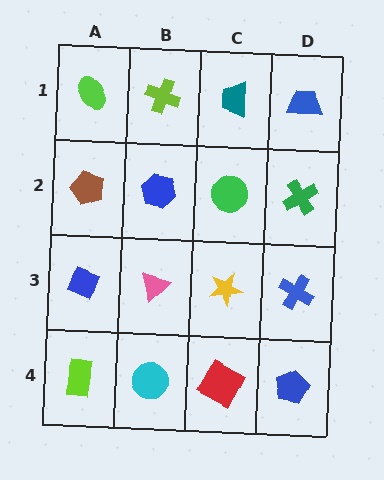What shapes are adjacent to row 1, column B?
A blue hexagon (row 2, column B), a lime ellipse (row 1, column A), a teal trapezoid (row 1, column C).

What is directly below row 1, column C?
A green circle.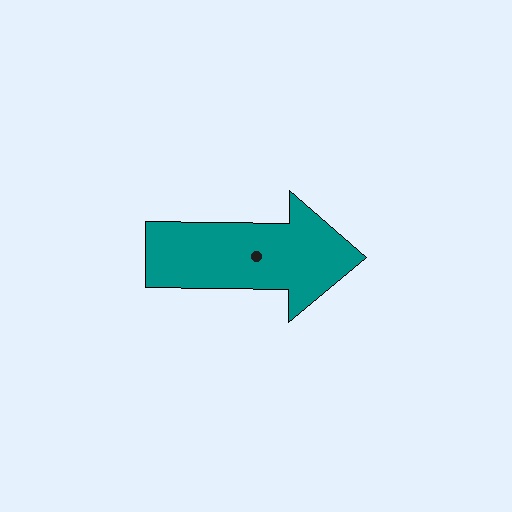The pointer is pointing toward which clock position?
Roughly 3 o'clock.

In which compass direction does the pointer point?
East.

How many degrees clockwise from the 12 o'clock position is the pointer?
Approximately 91 degrees.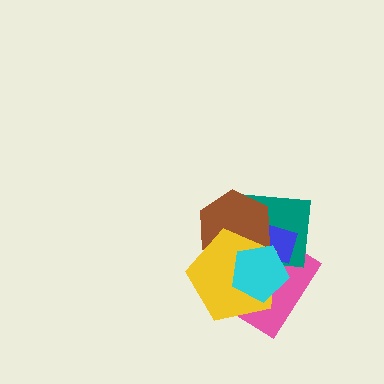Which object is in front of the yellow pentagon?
The cyan pentagon is in front of the yellow pentagon.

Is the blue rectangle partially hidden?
Yes, it is partially covered by another shape.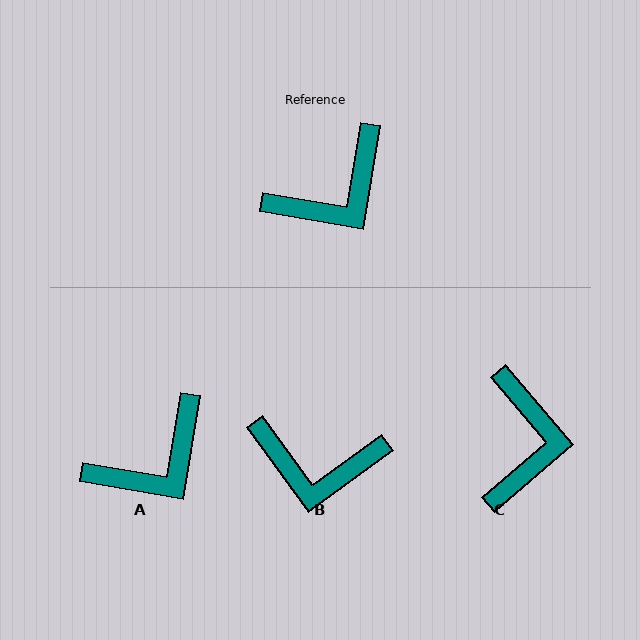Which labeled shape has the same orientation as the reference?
A.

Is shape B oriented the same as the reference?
No, it is off by about 45 degrees.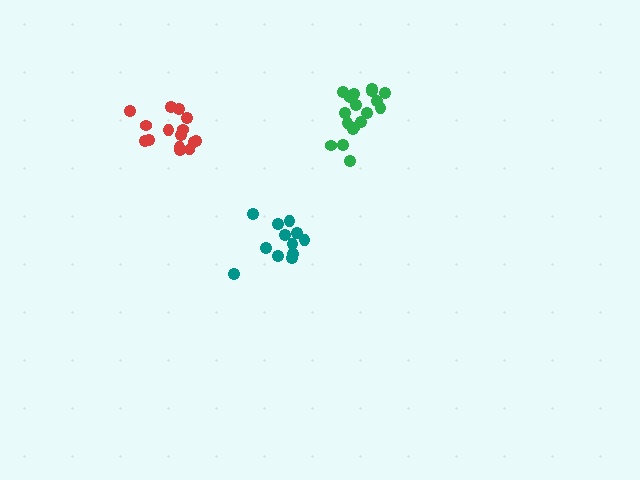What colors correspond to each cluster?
The clusters are colored: teal, red, green.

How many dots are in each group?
Group 1: 12 dots, Group 2: 15 dots, Group 3: 18 dots (45 total).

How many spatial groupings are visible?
There are 3 spatial groupings.